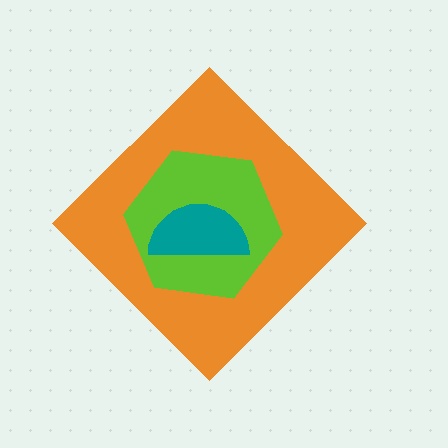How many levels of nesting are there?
3.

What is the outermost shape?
The orange diamond.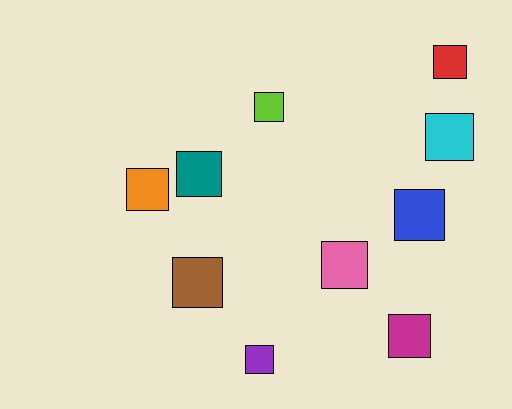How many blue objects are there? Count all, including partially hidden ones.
There is 1 blue object.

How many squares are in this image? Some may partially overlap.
There are 10 squares.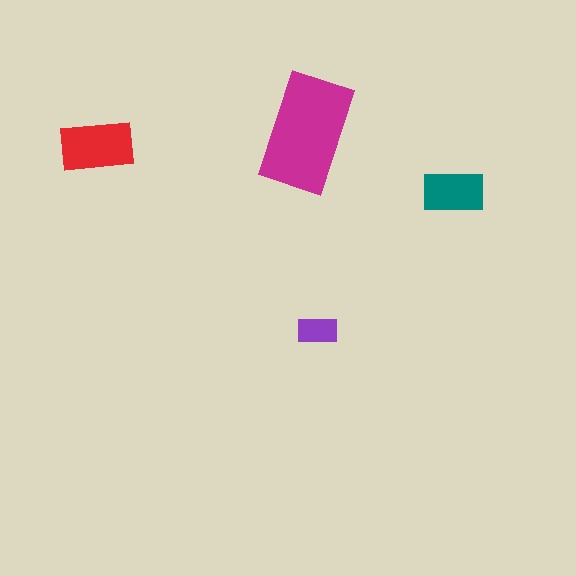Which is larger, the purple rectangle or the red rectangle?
The red one.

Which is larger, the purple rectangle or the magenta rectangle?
The magenta one.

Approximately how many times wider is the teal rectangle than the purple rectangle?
About 1.5 times wider.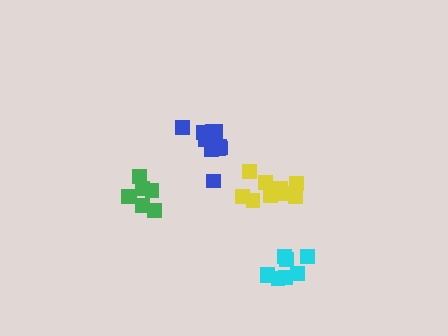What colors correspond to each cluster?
The clusters are colored: green, yellow, cyan, blue.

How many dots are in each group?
Group 1: 7 dots, Group 2: 10 dots, Group 3: 8 dots, Group 4: 10 dots (35 total).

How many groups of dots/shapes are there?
There are 4 groups.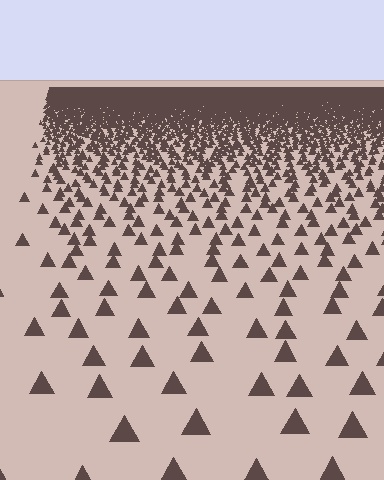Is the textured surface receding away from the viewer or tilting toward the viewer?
The surface is receding away from the viewer. Texture elements get smaller and denser toward the top.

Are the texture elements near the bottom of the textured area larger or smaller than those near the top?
Larger. Near the bottom, elements are closer to the viewer and appear at a bigger on-screen size.